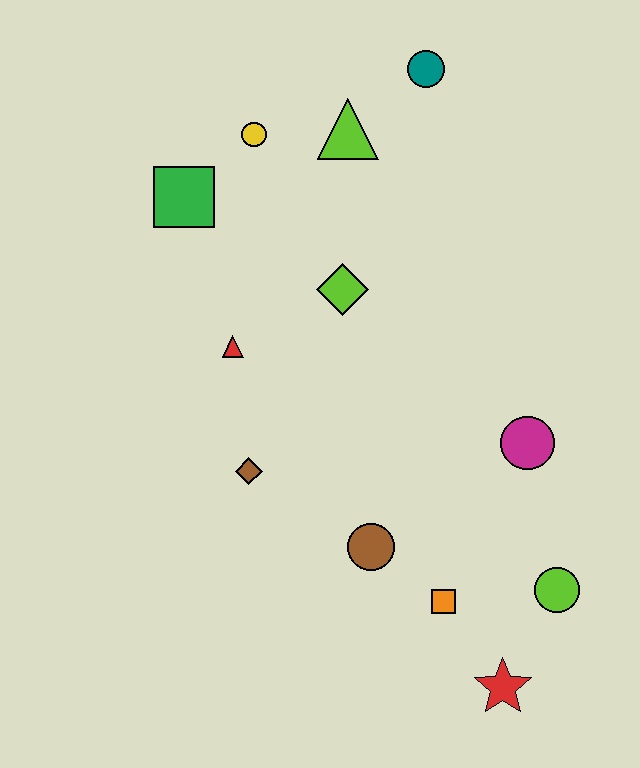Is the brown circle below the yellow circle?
Yes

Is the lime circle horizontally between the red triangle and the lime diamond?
No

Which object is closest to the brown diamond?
The red triangle is closest to the brown diamond.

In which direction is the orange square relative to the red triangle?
The orange square is below the red triangle.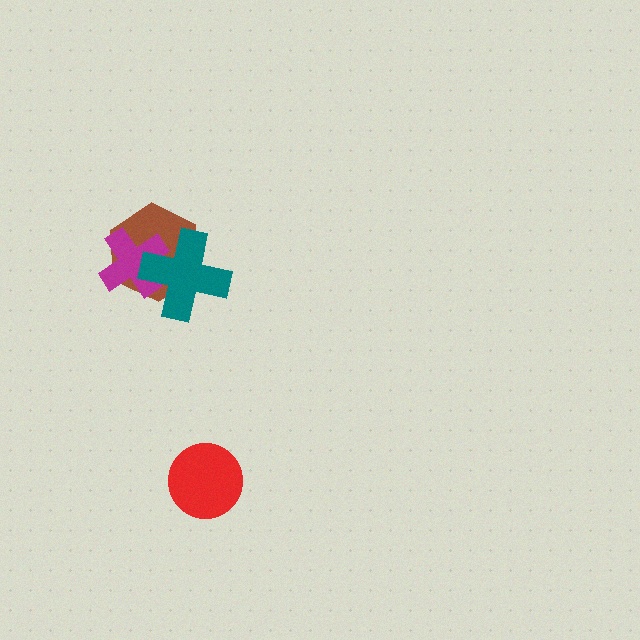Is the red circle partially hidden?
No, no other shape covers it.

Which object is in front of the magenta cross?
The teal cross is in front of the magenta cross.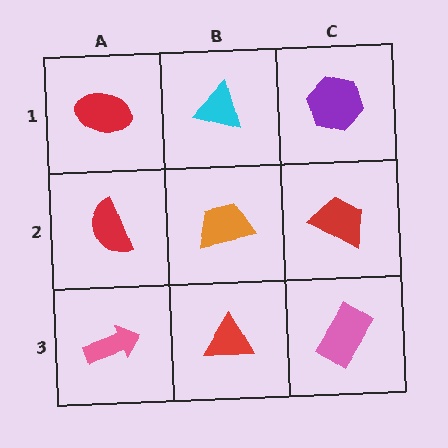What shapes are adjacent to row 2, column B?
A cyan triangle (row 1, column B), a red triangle (row 3, column B), a red semicircle (row 2, column A), a red trapezoid (row 2, column C).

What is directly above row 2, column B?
A cyan triangle.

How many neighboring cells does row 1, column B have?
3.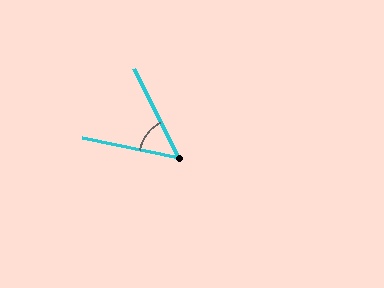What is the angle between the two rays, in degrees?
Approximately 51 degrees.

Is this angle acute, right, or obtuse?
It is acute.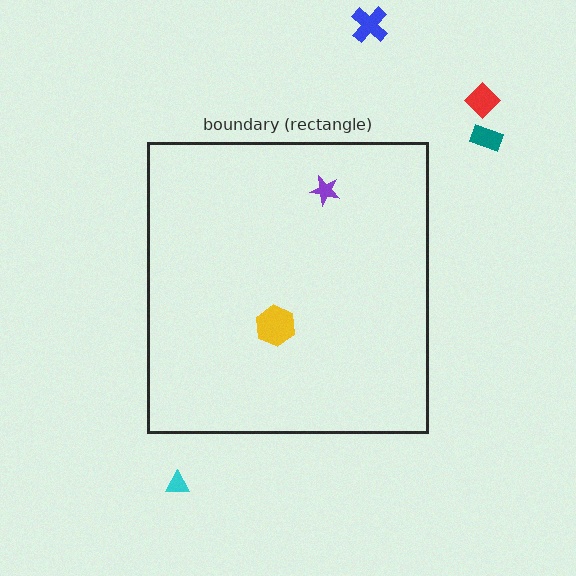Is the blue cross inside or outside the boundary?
Outside.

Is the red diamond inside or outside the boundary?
Outside.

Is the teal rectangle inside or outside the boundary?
Outside.